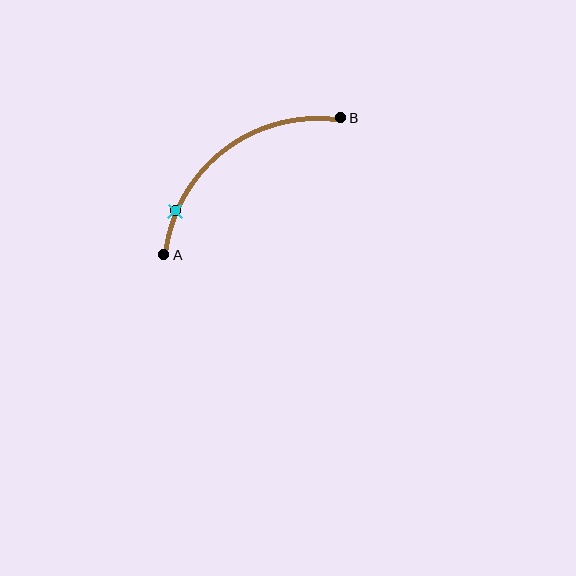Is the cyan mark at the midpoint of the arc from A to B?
No. The cyan mark lies on the arc but is closer to endpoint A. The arc midpoint would be at the point on the curve equidistant along the arc from both A and B.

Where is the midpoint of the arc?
The arc midpoint is the point on the curve farthest from the straight line joining A and B. It sits above and to the left of that line.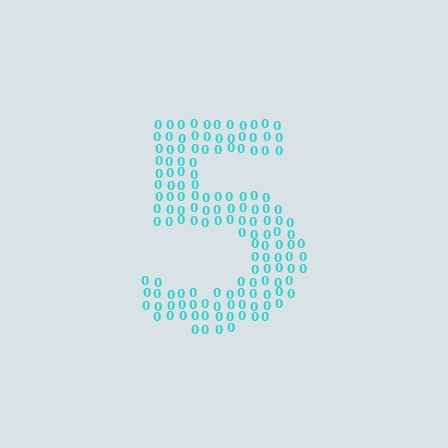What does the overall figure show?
The overall figure shows the digit 5.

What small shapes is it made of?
It is made of small digit 0's.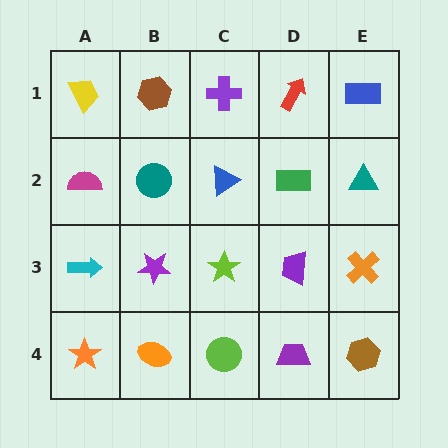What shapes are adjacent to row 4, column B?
A purple star (row 3, column B), an orange star (row 4, column A), a lime circle (row 4, column C).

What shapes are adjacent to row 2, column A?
A yellow trapezoid (row 1, column A), a cyan arrow (row 3, column A), a teal circle (row 2, column B).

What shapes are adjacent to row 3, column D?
A green rectangle (row 2, column D), a purple trapezoid (row 4, column D), a lime star (row 3, column C), an orange cross (row 3, column E).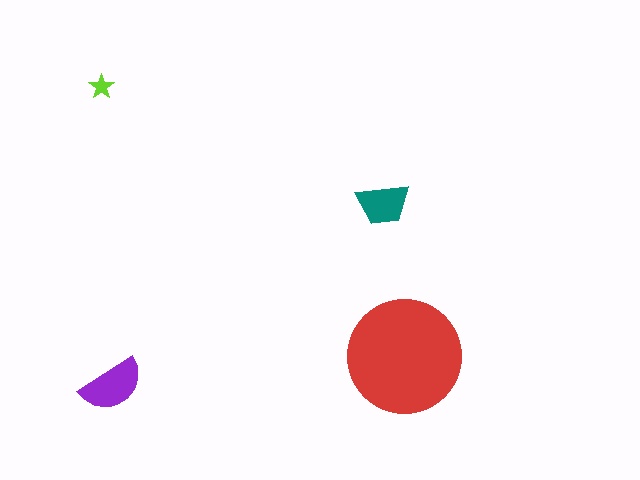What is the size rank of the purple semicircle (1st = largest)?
2nd.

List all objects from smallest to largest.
The lime star, the teal trapezoid, the purple semicircle, the red circle.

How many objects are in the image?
There are 4 objects in the image.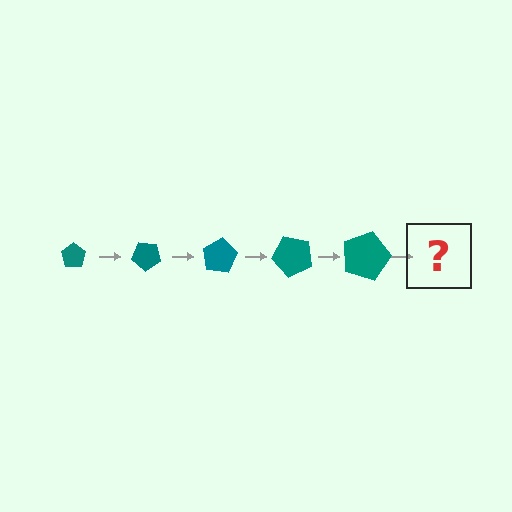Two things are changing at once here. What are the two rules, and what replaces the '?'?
The two rules are that the pentagon grows larger each step and it rotates 40 degrees each step. The '?' should be a pentagon, larger than the previous one and rotated 200 degrees from the start.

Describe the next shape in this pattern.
It should be a pentagon, larger than the previous one and rotated 200 degrees from the start.